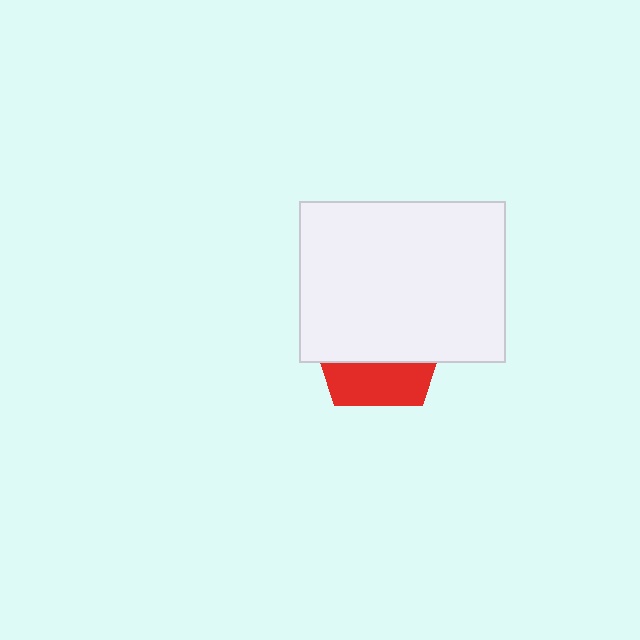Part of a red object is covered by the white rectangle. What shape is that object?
It is a pentagon.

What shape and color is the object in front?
The object in front is a white rectangle.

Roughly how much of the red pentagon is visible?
A small part of it is visible (roughly 32%).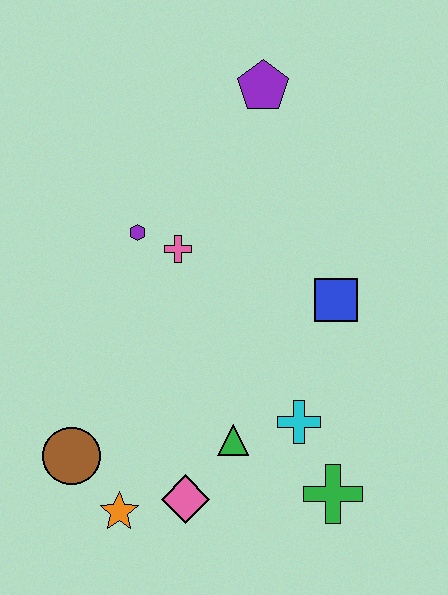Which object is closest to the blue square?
The cyan cross is closest to the blue square.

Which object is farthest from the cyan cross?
The purple pentagon is farthest from the cyan cross.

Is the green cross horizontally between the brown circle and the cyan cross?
No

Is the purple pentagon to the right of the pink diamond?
Yes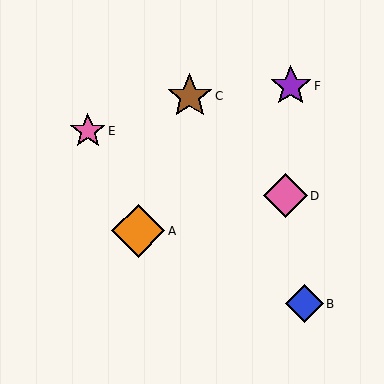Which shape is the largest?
The orange diamond (labeled A) is the largest.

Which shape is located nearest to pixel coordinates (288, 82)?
The purple star (labeled F) at (291, 86) is nearest to that location.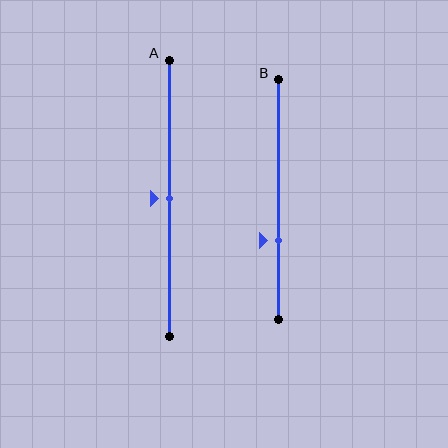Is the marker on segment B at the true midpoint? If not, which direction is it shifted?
No, the marker on segment B is shifted downward by about 17% of the segment length.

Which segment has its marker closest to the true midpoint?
Segment A has its marker closest to the true midpoint.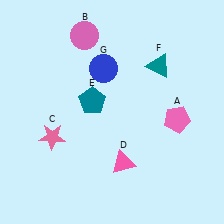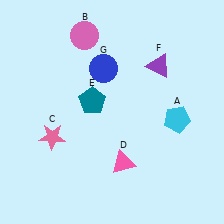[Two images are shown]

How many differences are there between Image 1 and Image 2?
There are 2 differences between the two images.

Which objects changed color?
A changed from pink to cyan. F changed from teal to purple.